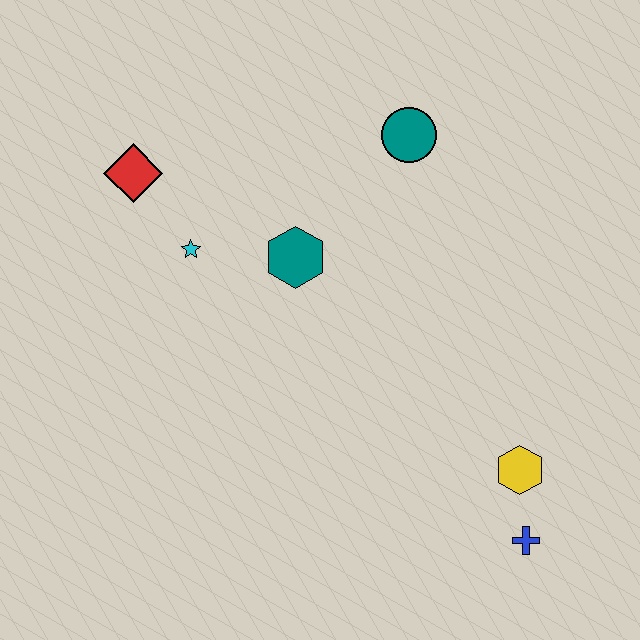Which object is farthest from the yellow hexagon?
The red diamond is farthest from the yellow hexagon.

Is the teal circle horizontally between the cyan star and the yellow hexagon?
Yes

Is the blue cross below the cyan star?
Yes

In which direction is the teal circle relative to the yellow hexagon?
The teal circle is above the yellow hexagon.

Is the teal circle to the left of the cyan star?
No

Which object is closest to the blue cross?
The yellow hexagon is closest to the blue cross.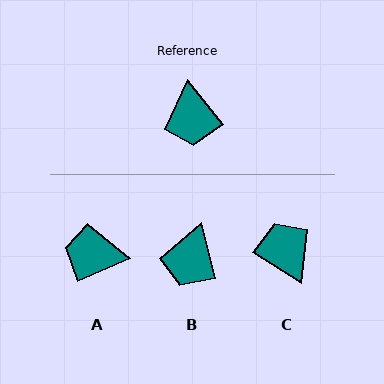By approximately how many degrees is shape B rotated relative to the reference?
Approximately 24 degrees clockwise.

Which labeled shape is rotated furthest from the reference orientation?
C, about 161 degrees away.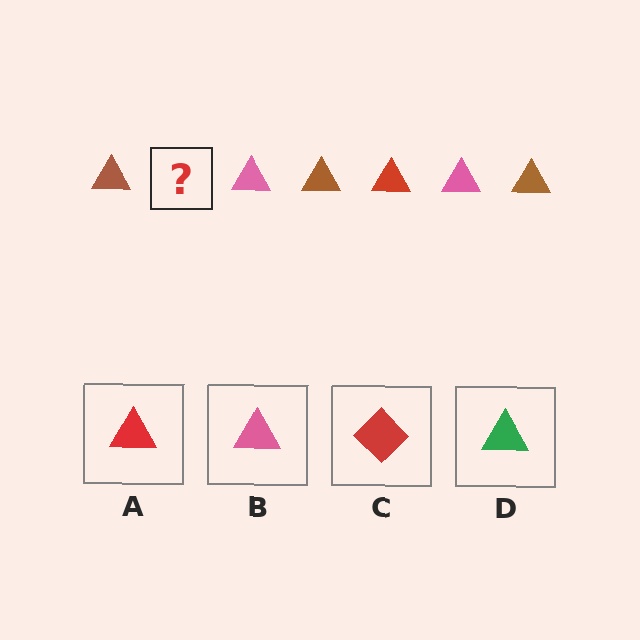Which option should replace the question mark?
Option A.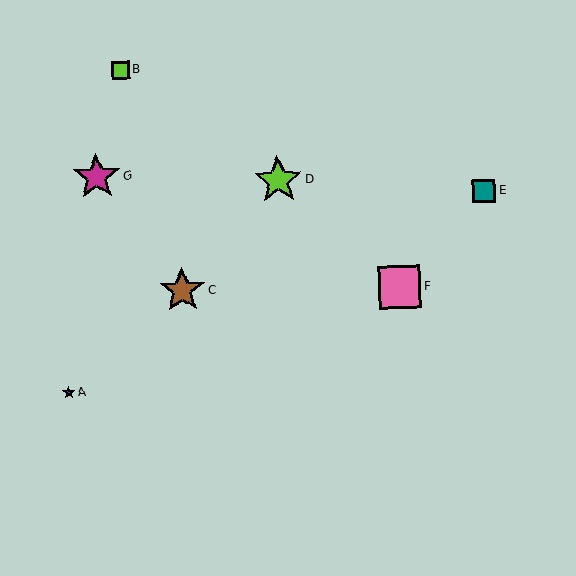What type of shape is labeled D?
Shape D is a lime star.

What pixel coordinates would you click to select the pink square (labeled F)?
Click at (399, 287) to select the pink square F.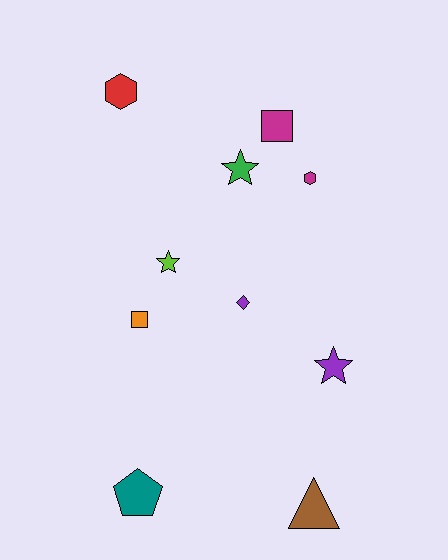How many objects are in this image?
There are 10 objects.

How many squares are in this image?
There are 2 squares.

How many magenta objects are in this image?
There are 2 magenta objects.